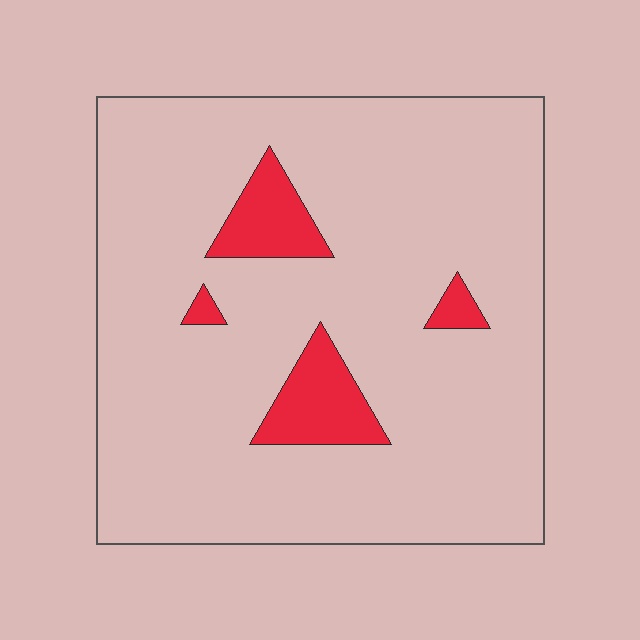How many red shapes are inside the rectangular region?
4.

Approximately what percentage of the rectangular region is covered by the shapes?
Approximately 10%.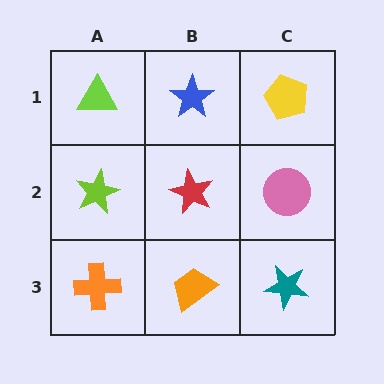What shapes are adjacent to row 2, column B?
A blue star (row 1, column B), an orange trapezoid (row 3, column B), a lime star (row 2, column A), a pink circle (row 2, column C).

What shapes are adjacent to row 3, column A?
A lime star (row 2, column A), an orange trapezoid (row 3, column B).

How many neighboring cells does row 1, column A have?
2.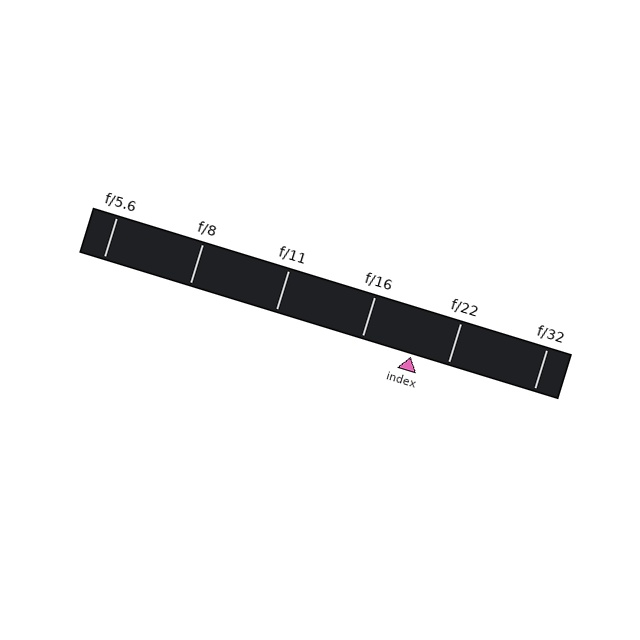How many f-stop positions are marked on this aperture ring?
There are 6 f-stop positions marked.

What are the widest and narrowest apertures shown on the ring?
The widest aperture shown is f/5.6 and the narrowest is f/32.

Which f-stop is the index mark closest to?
The index mark is closest to f/22.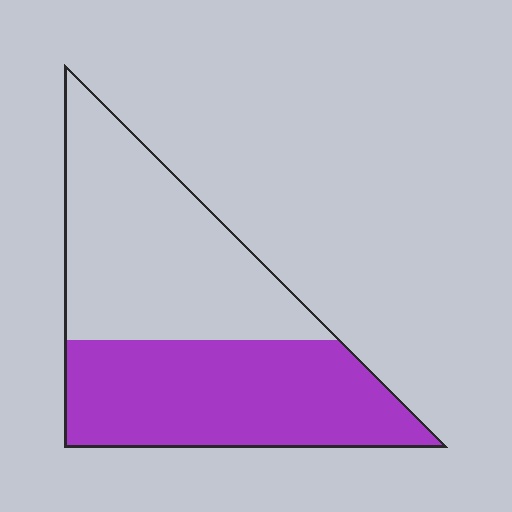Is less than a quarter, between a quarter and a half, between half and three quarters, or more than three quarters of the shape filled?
Between a quarter and a half.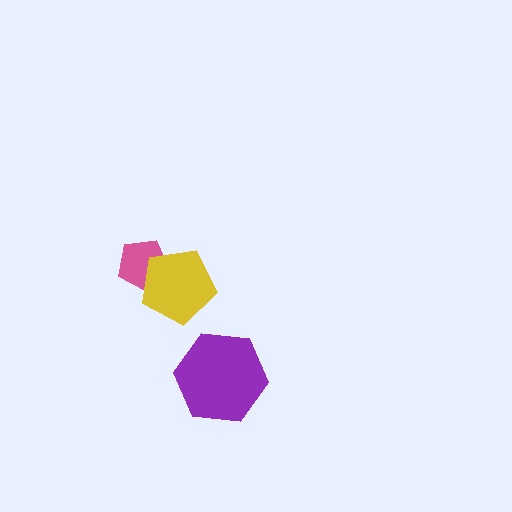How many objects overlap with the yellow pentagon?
1 object overlaps with the yellow pentagon.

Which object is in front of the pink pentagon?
The yellow pentagon is in front of the pink pentagon.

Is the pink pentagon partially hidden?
Yes, it is partially covered by another shape.